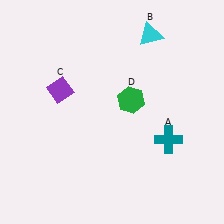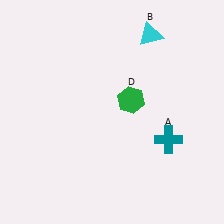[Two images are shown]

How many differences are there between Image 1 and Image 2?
There is 1 difference between the two images.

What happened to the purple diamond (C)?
The purple diamond (C) was removed in Image 2. It was in the top-left area of Image 1.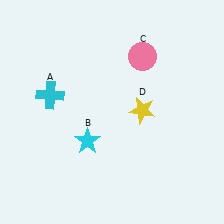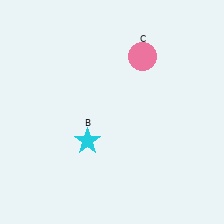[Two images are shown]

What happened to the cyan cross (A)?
The cyan cross (A) was removed in Image 2. It was in the top-left area of Image 1.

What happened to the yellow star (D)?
The yellow star (D) was removed in Image 2. It was in the top-right area of Image 1.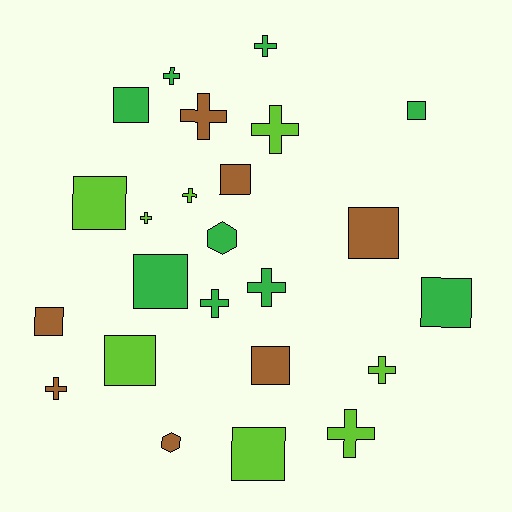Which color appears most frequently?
Green, with 9 objects.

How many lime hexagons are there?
There are no lime hexagons.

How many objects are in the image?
There are 24 objects.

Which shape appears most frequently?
Cross, with 11 objects.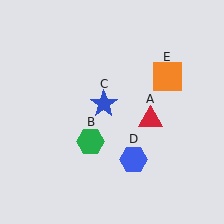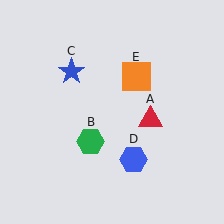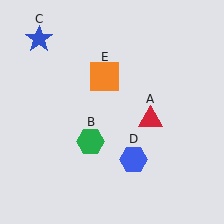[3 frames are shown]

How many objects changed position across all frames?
2 objects changed position: blue star (object C), orange square (object E).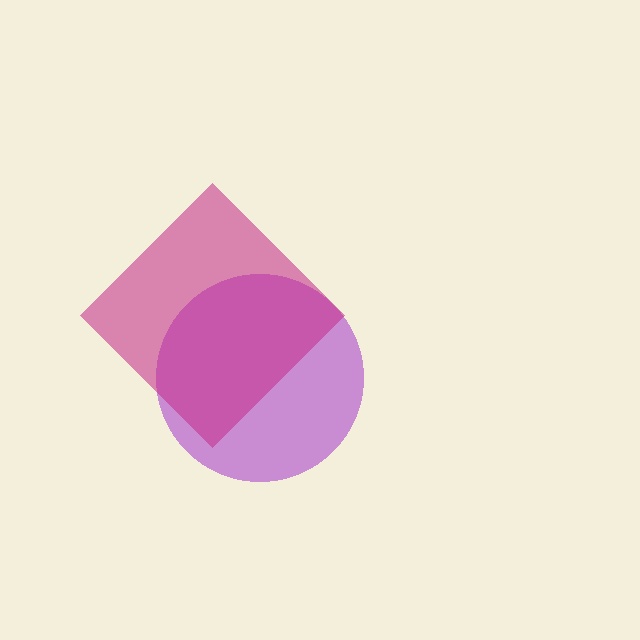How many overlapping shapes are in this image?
There are 2 overlapping shapes in the image.